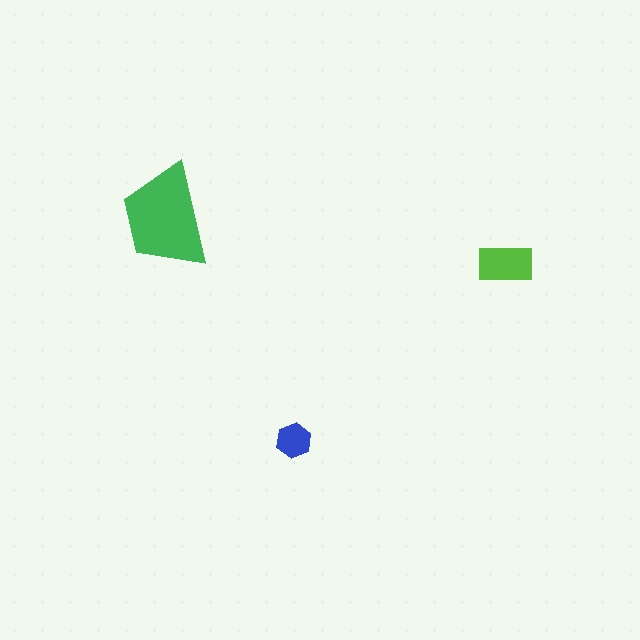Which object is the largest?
The green trapezoid.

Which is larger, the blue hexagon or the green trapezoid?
The green trapezoid.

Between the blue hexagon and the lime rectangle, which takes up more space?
The lime rectangle.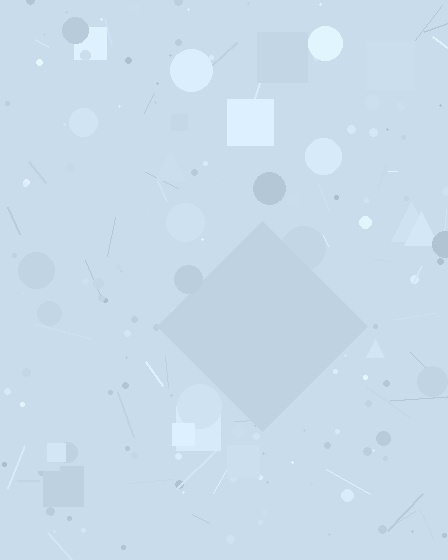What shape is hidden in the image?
A diamond is hidden in the image.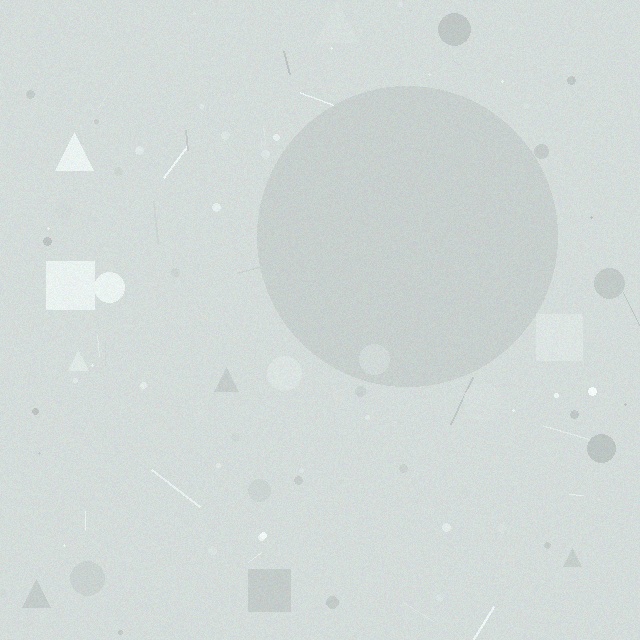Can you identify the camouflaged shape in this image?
The camouflaged shape is a circle.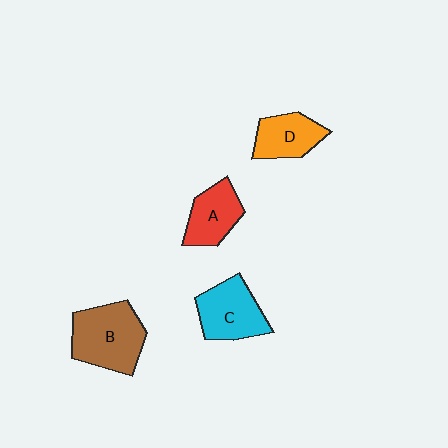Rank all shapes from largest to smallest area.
From largest to smallest: B (brown), C (cyan), A (red), D (orange).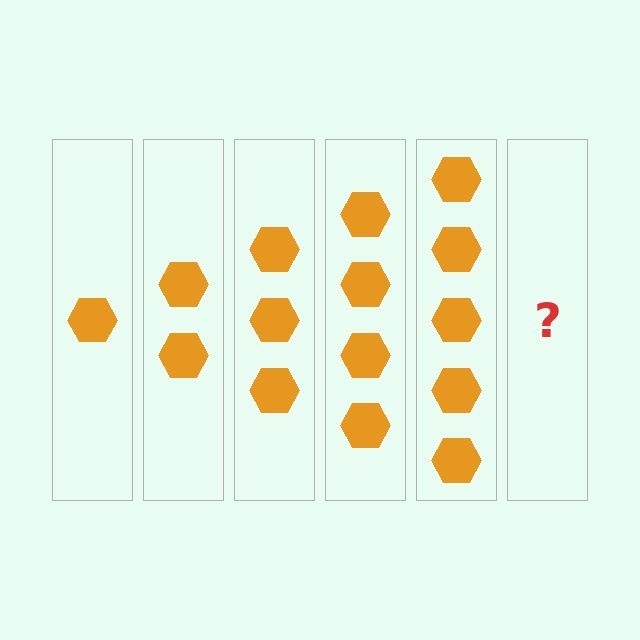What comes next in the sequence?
The next element should be 6 hexagons.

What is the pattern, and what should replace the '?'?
The pattern is that each step adds one more hexagon. The '?' should be 6 hexagons.